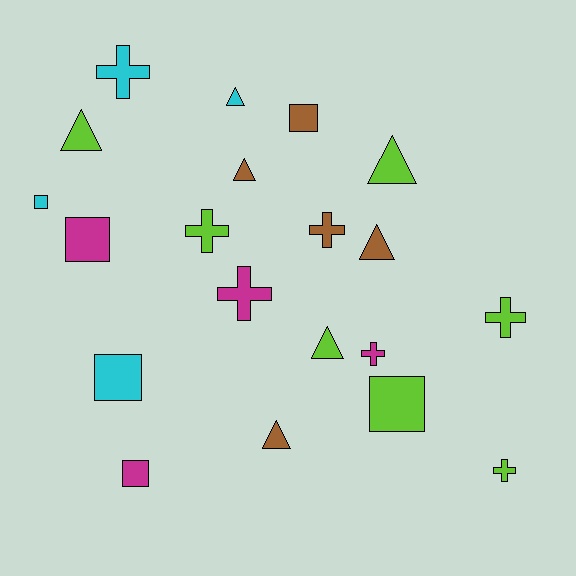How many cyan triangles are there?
There is 1 cyan triangle.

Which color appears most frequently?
Lime, with 7 objects.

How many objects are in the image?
There are 20 objects.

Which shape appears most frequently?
Cross, with 7 objects.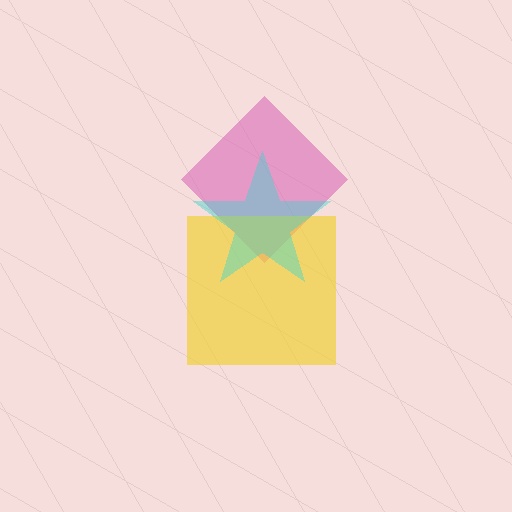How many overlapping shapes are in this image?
There are 3 overlapping shapes in the image.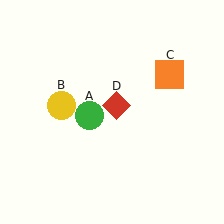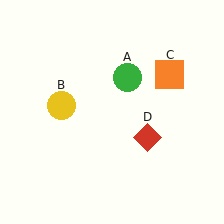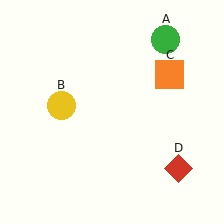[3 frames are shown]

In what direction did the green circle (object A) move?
The green circle (object A) moved up and to the right.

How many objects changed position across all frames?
2 objects changed position: green circle (object A), red diamond (object D).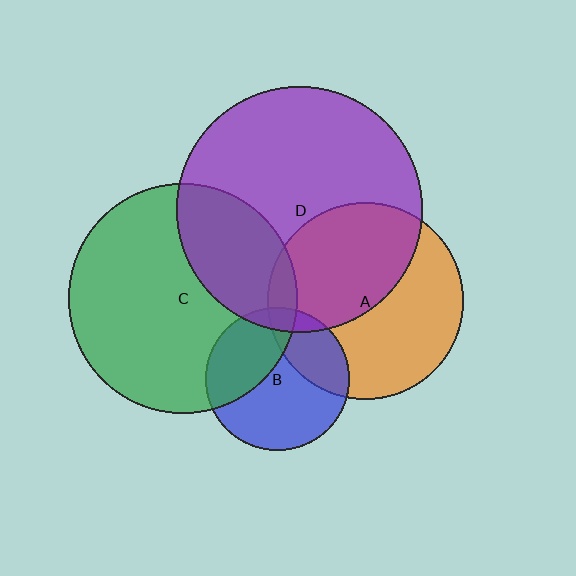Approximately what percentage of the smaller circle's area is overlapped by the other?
Approximately 50%.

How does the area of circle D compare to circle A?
Approximately 1.6 times.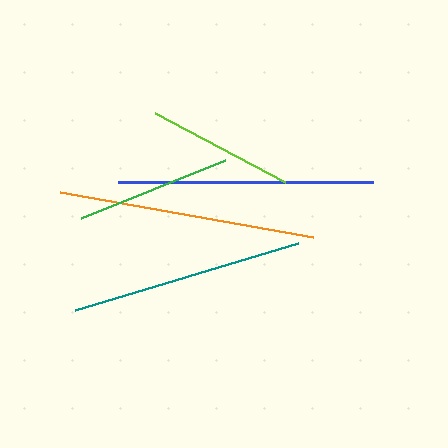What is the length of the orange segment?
The orange segment is approximately 256 pixels long.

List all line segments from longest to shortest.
From longest to shortest: orange, blue, teal, green, lime.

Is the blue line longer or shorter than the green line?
The blue line is longer than the green line.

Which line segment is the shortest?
The lime line is the shortest at approximately 148 pixels.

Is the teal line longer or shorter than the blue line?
The blue line is longer than the teal line.